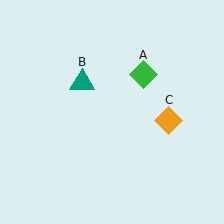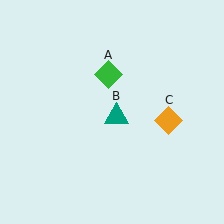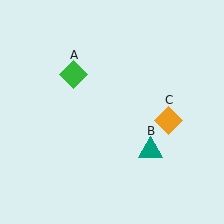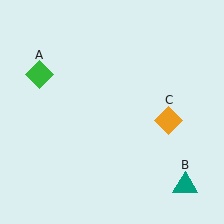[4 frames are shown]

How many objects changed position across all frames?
2 objects changed position: green diamond (object A), teal triangle (object B).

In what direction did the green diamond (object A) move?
The green diamond (object A) moved left.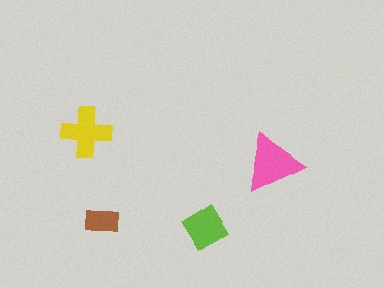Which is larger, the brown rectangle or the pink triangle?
The pink triangle.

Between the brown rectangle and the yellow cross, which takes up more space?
The yellow cross.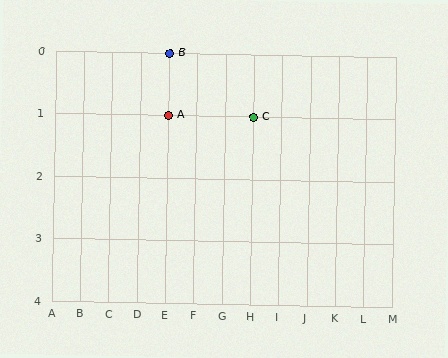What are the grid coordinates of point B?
Point B is at grid coordinates (E, 0).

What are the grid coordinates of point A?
Point A is at grid coordinates (E, 1).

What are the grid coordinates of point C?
Point C is at grid coordinates (H, 1).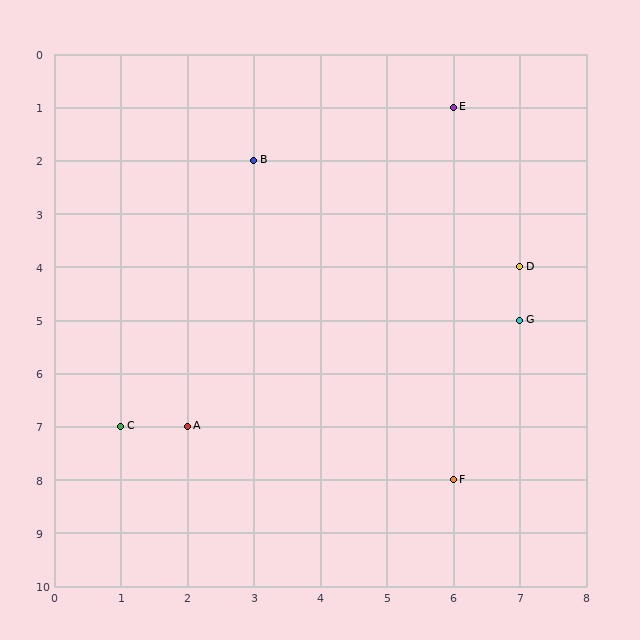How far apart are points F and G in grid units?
Points F and G are 1 column and 3 rows apart (about 3.2 grid units diagonally).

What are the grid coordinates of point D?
Point D is at grid coordinates (7, 4).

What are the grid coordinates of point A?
Point A is at grid coordinates (2, 7).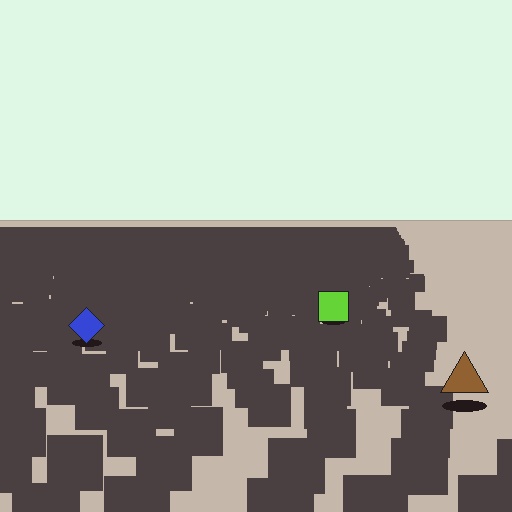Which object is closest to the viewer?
The brown triangle is closest. The texture marks near it are larger and more spread out.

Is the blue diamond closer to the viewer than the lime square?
Yes. The blue diamond is closer — you can tell from the texture gradient: the ground texture is coarser near it.